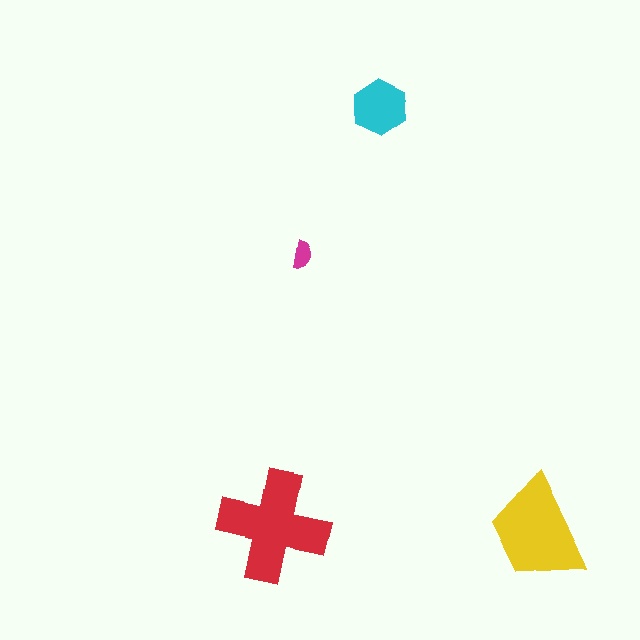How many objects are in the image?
There are 4 objects in the image.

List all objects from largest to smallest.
The red cross, the yellow trapezoid, the cyan hexagon, the magenta semicircle.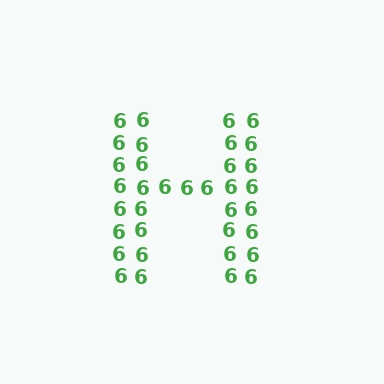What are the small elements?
The small elements are digit 6's.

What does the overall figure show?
The overall figure shows the letter H.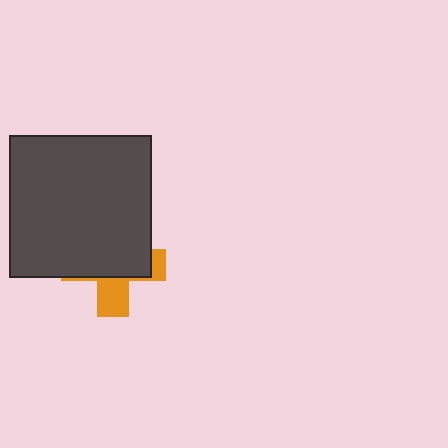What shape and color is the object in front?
The object in front is a dark gray square.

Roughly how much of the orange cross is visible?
A small part of it is visible (roughly 35%).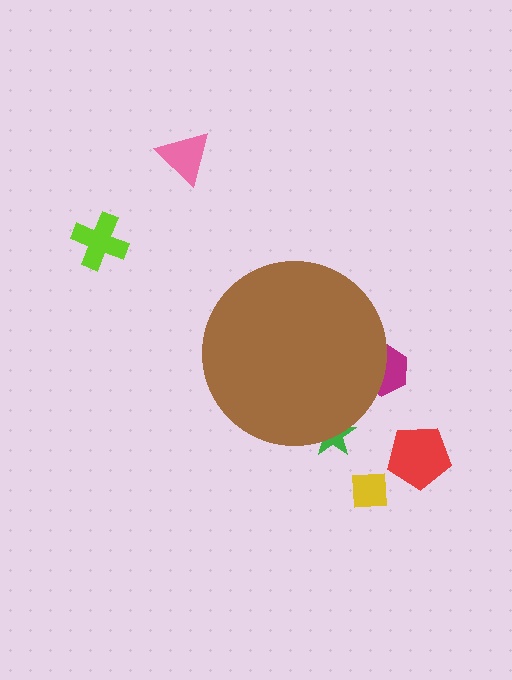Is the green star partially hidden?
Yes, the green star is partially hidden behind the brown circle.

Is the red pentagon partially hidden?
No, the red pentagon is fully visible.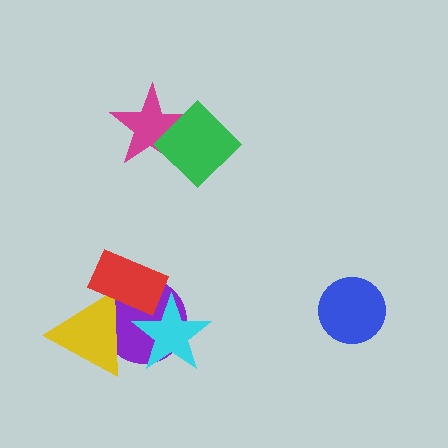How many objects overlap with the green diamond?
1 object overlaps with the green diamond.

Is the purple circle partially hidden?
Yes, it is partially covered by another shape.